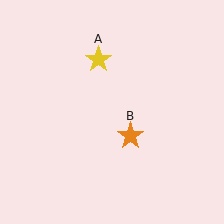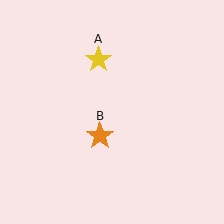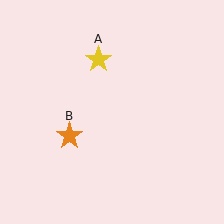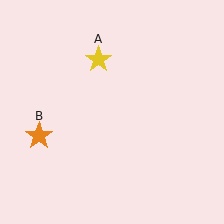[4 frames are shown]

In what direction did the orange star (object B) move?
The orange star (object B) moved left.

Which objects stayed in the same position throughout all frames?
Yellow star (object A) remained stationary.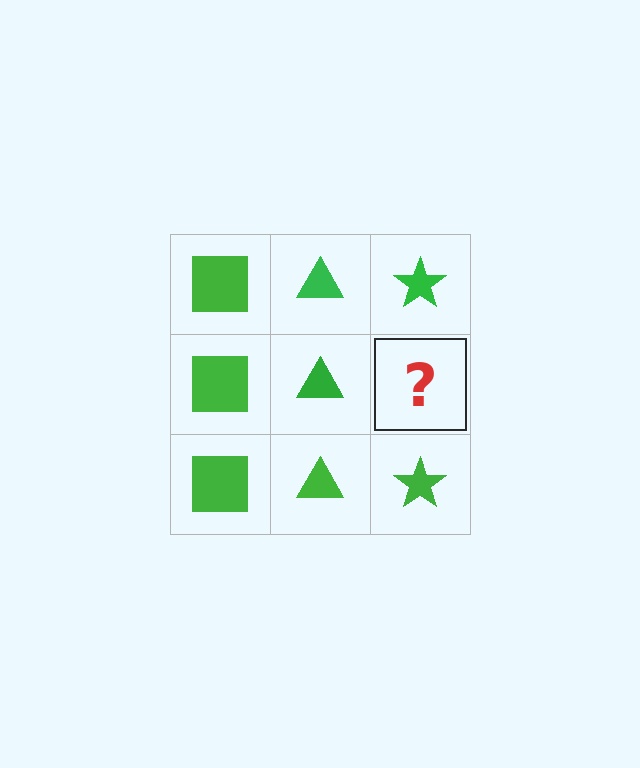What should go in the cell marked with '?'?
The missing cell should contain a green star.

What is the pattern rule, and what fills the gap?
The rule is that each column has a consistent shape. The gap should be filled with a green star.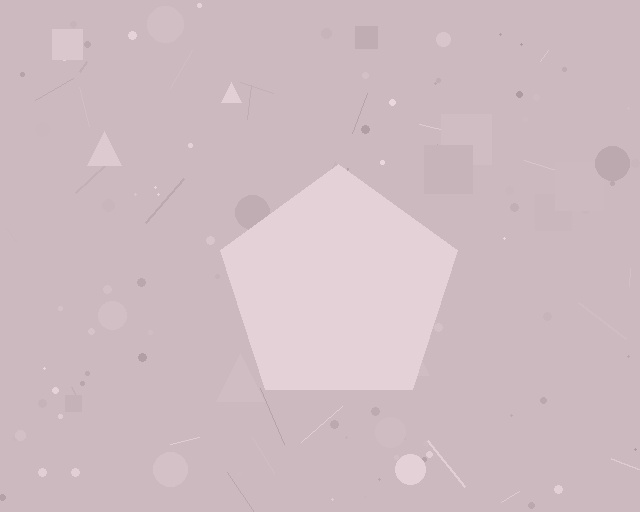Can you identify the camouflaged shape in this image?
The camouflaged shape is a pentagon.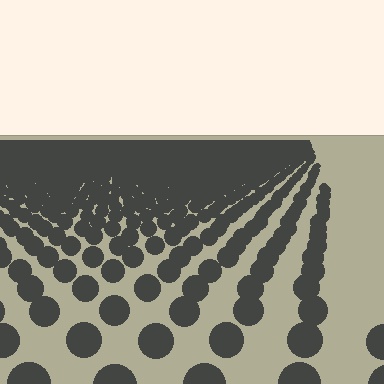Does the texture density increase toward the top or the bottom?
Density increases toward the top.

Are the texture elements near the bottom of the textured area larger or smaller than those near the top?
Larger. Near the bottom, elements are closer to the viewer and appear at a bigger on-screen size.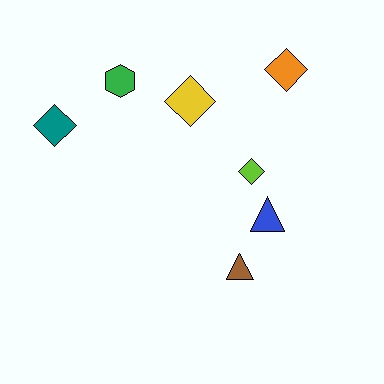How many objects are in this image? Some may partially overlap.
There are 7 objects.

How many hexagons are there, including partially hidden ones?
There is 1 hexagon.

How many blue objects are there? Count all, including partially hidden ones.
There is 1 blue object.